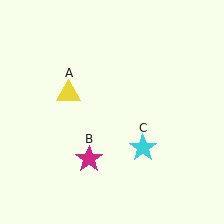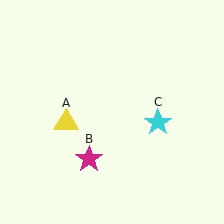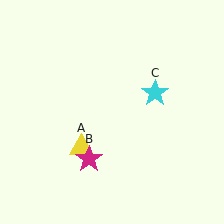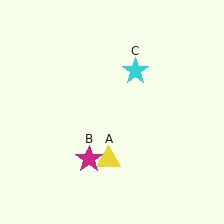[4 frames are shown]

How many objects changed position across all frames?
2 objects changed position: yellow triangle (object A), cyan star (object C).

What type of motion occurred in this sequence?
The yellow triangle (object A), cyan star (object C) rotated counterclockwise around the center of the scene.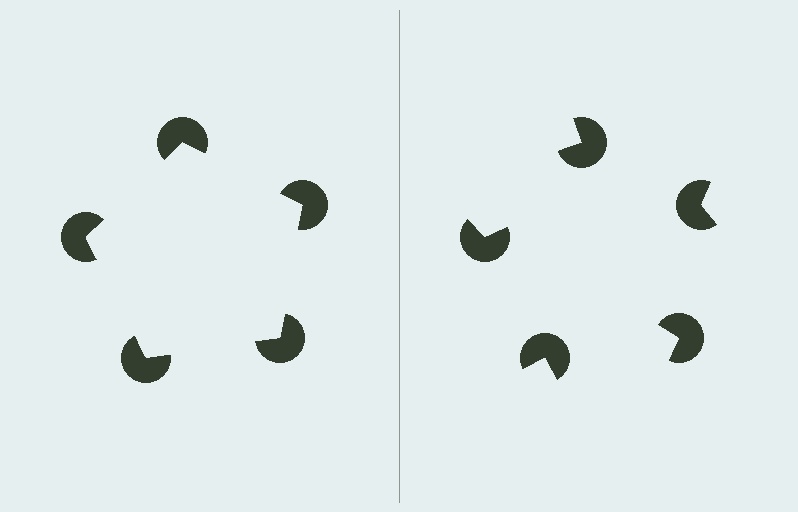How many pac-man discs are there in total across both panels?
10 — 5 on each side.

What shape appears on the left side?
An illusory pentagon.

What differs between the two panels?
The pac-man discs are positioned identically on both sides; only the wedge orientations differ. On the left they align to a pentagon; on the right they are misaligned.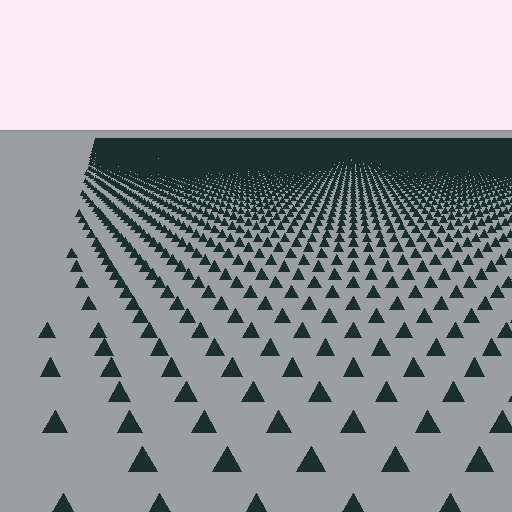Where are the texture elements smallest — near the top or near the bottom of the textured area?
Near the top.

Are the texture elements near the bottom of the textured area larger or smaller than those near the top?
Larger. Near the bottom, elements are closer to the viewer and appear at a bigger on-screen size.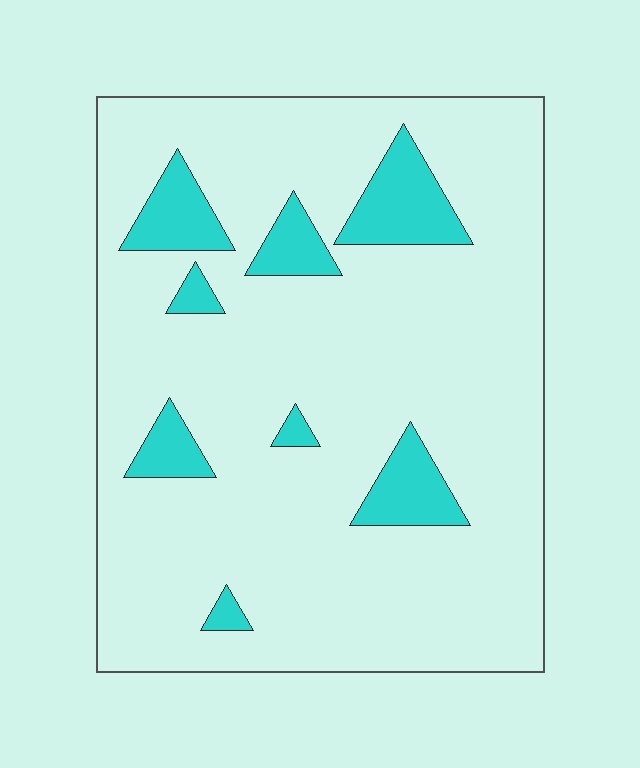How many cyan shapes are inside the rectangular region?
8.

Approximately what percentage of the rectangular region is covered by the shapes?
Approximately 15%.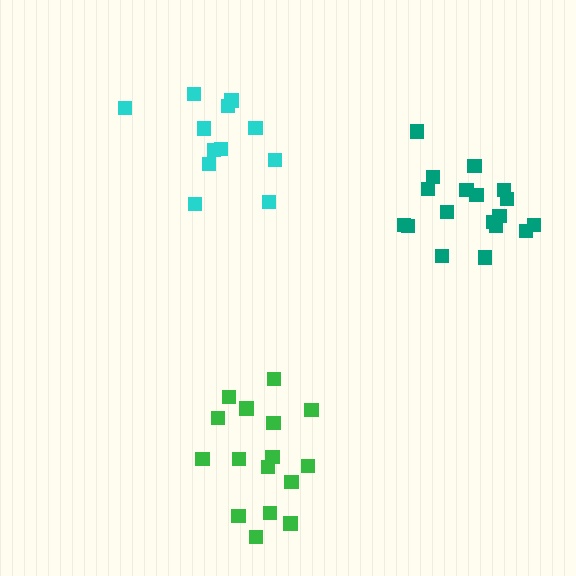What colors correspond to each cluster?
The clusters are colored: green, teal, cyan.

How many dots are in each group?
Group 1: 16 dots, Group 2: 18 dots, Group 3: 12 dots (46 total).